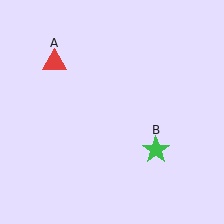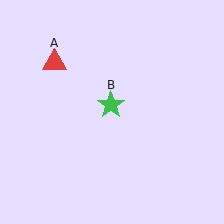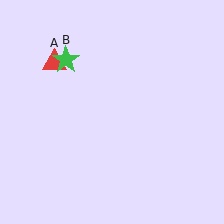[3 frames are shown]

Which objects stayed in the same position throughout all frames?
Red triangle (object A) remained stationary.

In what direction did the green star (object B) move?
The green star (object B) moved up and to the left.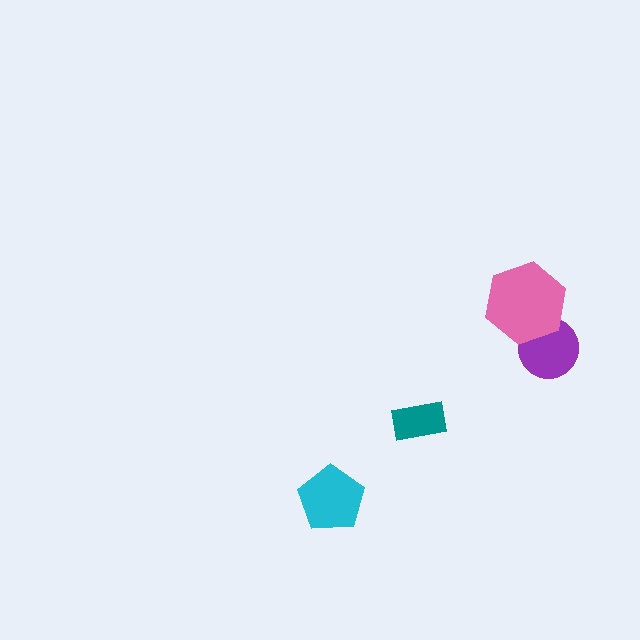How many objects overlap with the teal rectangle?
0 objects overlap with the teal rectangle.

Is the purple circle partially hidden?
Yes, it is partially covered by another shape.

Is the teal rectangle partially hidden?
No, no other shape covers it.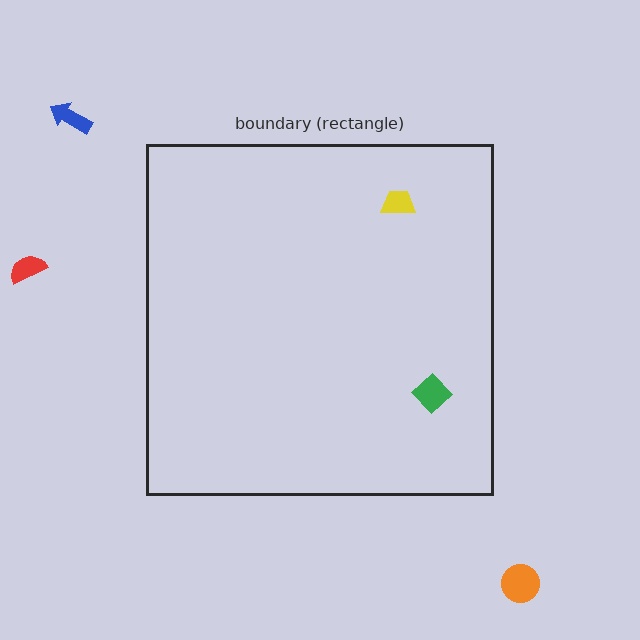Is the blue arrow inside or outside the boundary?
Outside.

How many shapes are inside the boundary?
2 inside, 3 outside.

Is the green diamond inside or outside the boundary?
Inside.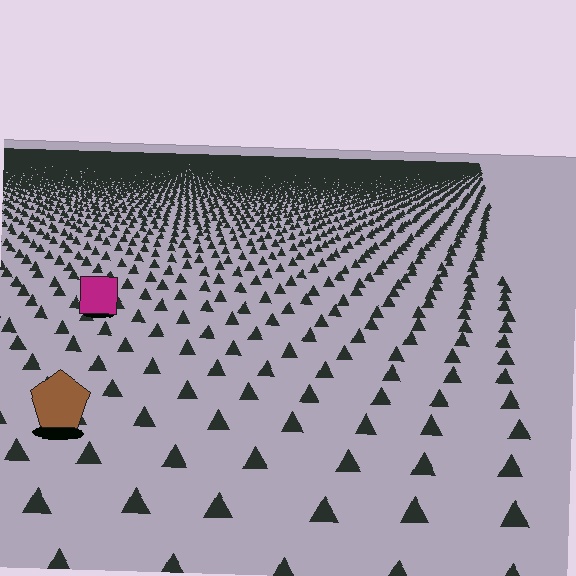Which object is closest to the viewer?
The brown pentagon is closest. The texture marks near it are larger and more spread out.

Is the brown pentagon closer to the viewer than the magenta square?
Yes. The brown pentagon is closer — you can tell from the texture gradient: the ground texture is coarser near it.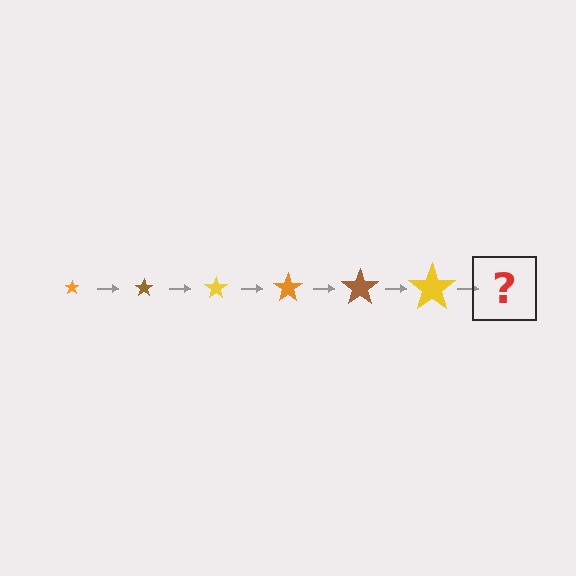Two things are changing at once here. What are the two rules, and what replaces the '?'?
The two rules are that the star grows larger each step and the color cycles through orange, brown, and yellow. The '?' should be an orange star, larger than the previous one.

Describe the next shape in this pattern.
It should be an orange star, larger than the previous one.